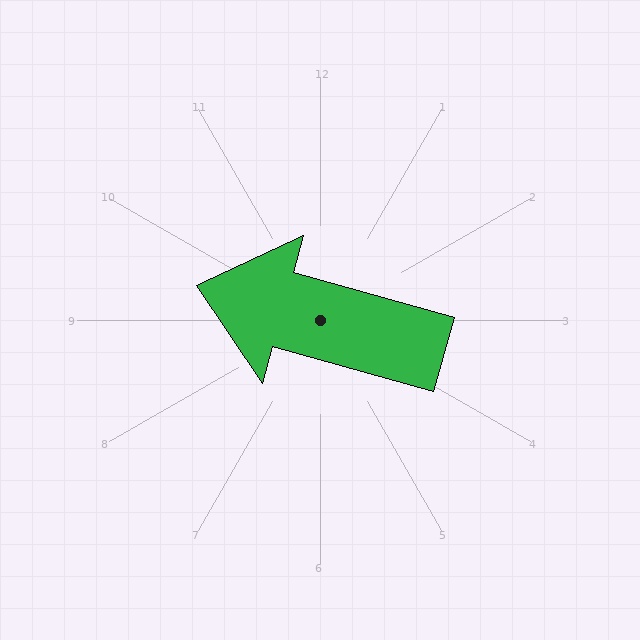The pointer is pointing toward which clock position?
Roughly 10 o'clock.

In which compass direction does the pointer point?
West.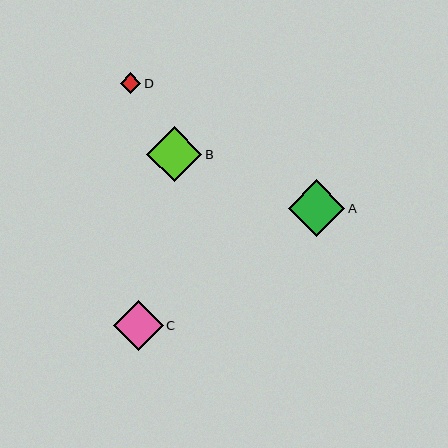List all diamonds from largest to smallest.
From largest to smallest: A, B, C, D.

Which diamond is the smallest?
Diamond D is the smallest with a size of approximately 20 pixels.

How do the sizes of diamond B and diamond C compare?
Diamond B and diamond C are approximately the same size.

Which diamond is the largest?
Diamond A is the largest with a size of approximately 57 pixels.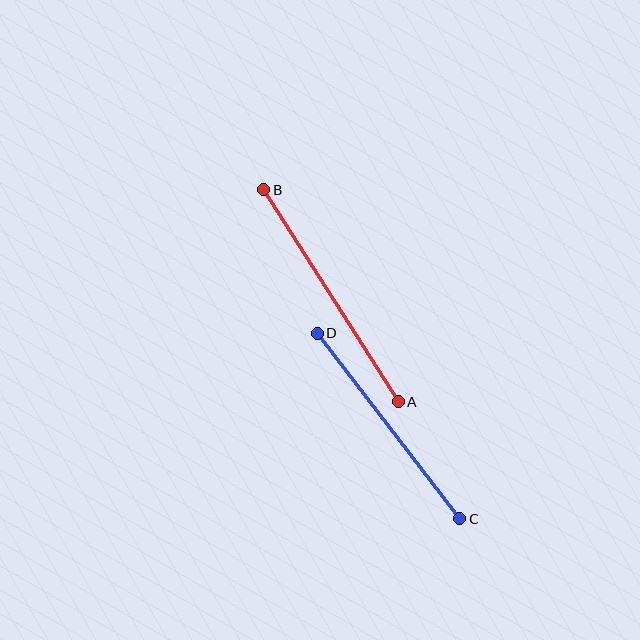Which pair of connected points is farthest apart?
Points A and B are farthest apart.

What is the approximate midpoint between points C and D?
The midpoint is at approximately (388, 426) pixels.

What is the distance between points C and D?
The distance is approximately 234 pixels.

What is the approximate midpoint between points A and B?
The midpoint is at approximately (331, 296) pixels.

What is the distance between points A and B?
The distance is approximately 251 pixels.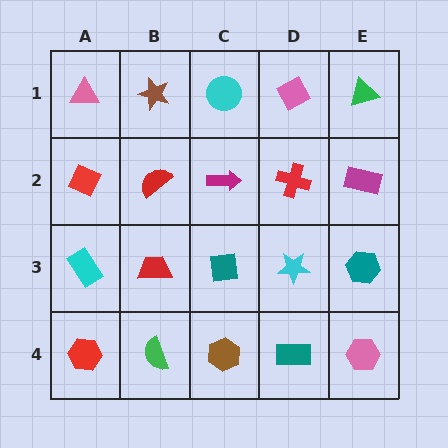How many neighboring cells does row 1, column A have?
2.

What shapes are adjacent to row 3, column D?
A red cross (row 2, column D), a teal rectangle (row 4, column D), a teal square (row 3, column C), a teal hexagon (row 3, column E).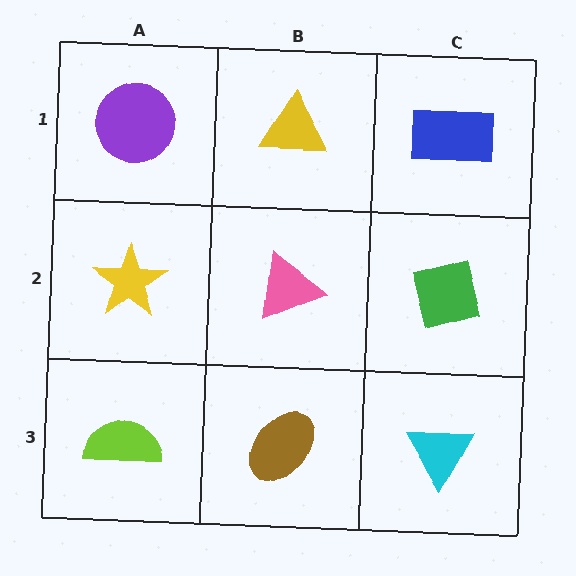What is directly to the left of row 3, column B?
A lime semicircle.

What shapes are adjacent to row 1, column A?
A yellow star (row 2, column A), a yellow triangle (row 1, column B).